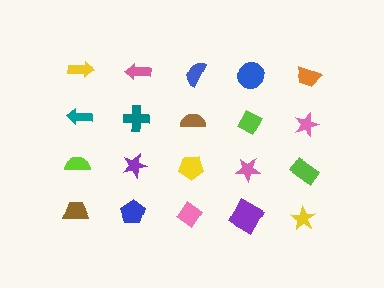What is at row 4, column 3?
A pink diamond.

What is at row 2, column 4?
A lime diamond.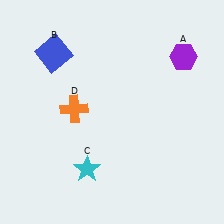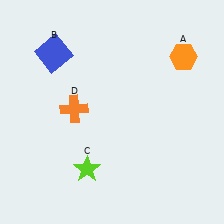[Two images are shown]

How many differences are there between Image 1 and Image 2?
There are 2 differences between the two images.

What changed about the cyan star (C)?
In Image 1, C is cyan. In Image 2, it changed to lime.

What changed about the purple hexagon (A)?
In Image 1, A is purple. In Image 2, it changed to orange.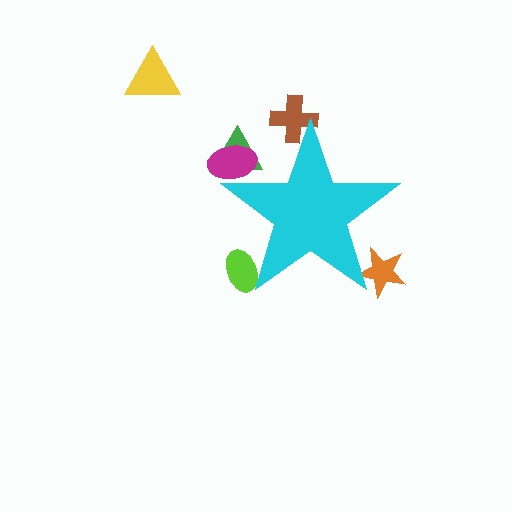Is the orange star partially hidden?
Yes, the orange star is partially hidden behind the cyan star.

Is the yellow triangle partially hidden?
No, the yellow triangle is fully visible.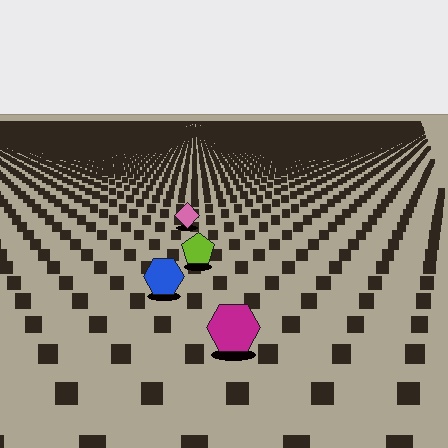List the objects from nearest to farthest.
From nearest to farthest: the magenta hexagon, the blue hexagon, the lime pentagon, the pink diamond.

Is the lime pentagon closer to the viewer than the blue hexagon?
No. The blue hexagon is closer — you can tell from the texture gradient: the ground texture is coarser near it.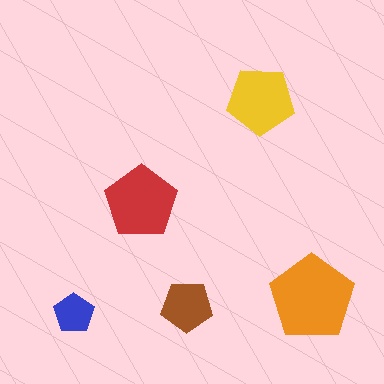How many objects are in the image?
There are 5 objects in the image.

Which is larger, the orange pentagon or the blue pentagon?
The orange one.